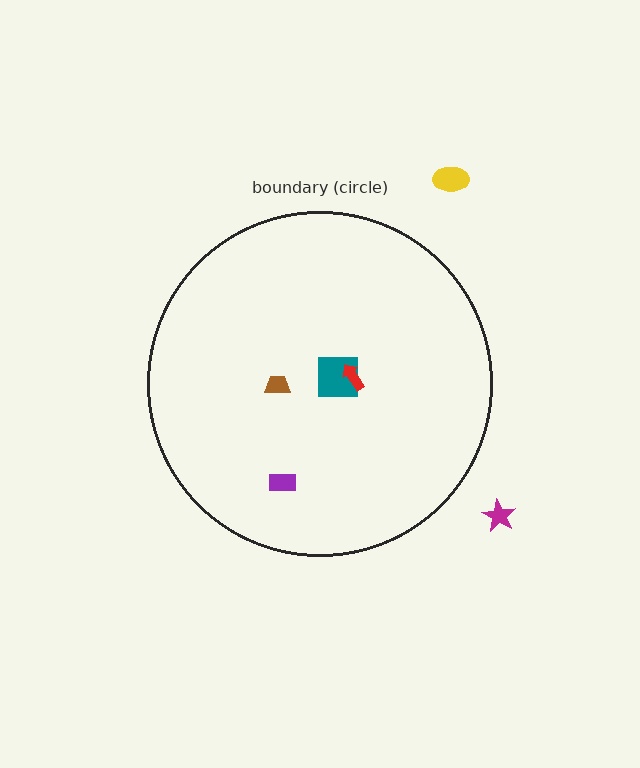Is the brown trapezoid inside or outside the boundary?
Inside.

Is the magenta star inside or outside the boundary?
Outside.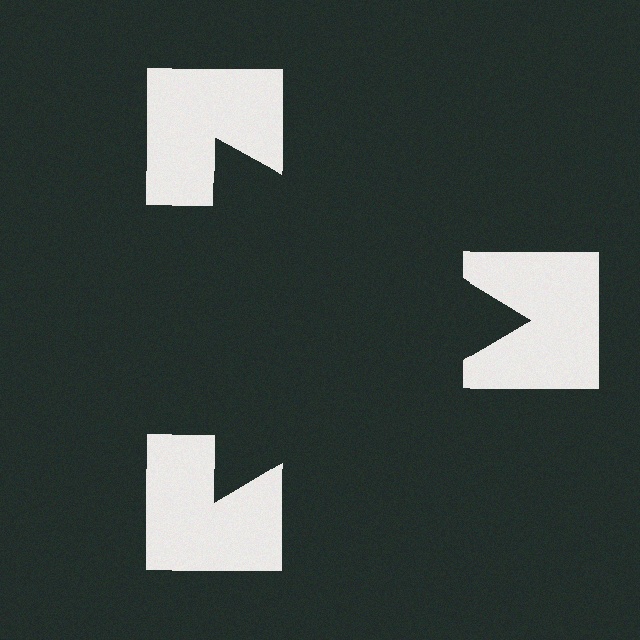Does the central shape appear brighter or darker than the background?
It typically appears slightly darker than the background, even though no actual brightness change is drawn.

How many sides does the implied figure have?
3 sides.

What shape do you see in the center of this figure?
An illusory triangle — its edges are inferred from the aligned wedge cuts in the notched squares, not physically drawn.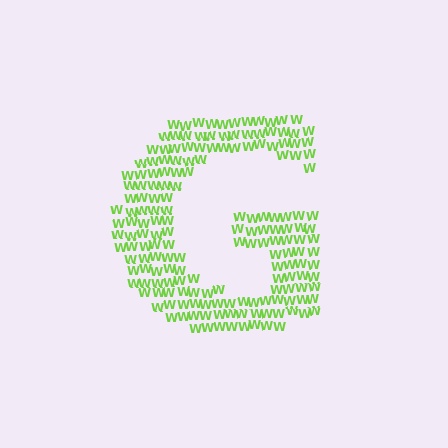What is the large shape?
The large shape is the letter G.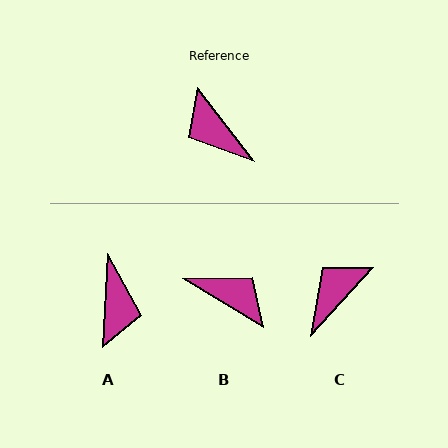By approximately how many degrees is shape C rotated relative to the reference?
Approximately 80 degrees clockwise.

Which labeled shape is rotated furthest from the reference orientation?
B, about 159 degrees away.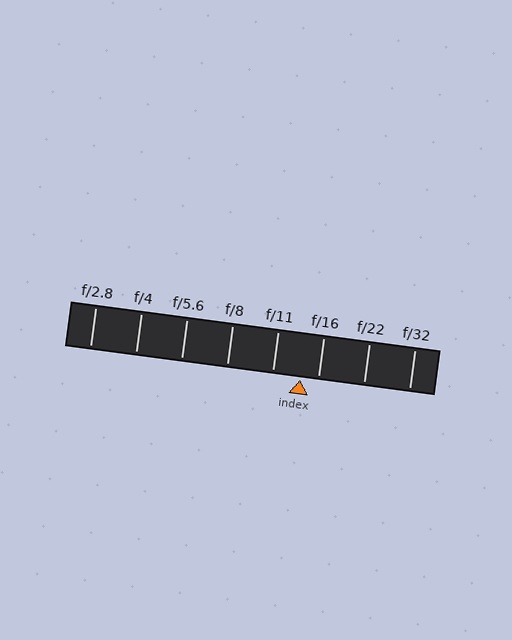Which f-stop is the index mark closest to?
The index mark is closest to f/16.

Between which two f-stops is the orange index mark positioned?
The index mark is between f/11 and f/16.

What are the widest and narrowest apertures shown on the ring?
The widest aperture shown is f/2.8 and the narrowest is f/32.